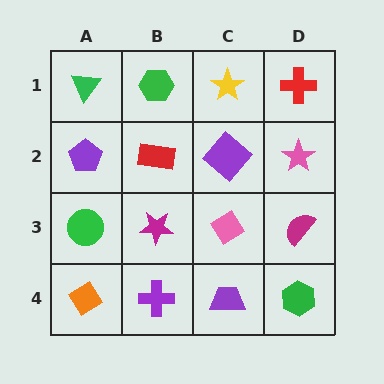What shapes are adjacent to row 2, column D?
A red cross (row 1, column D), a magenta semicircle (row 3, column D), a purple diamond (row 2, column C).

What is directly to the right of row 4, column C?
A green hexagon.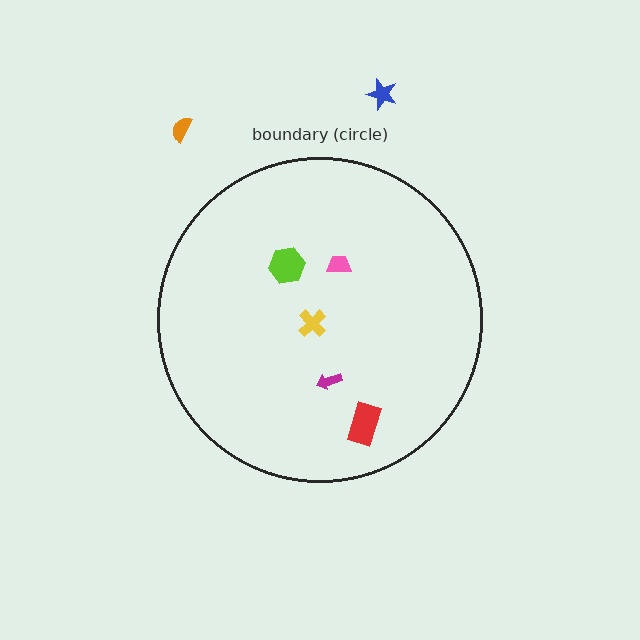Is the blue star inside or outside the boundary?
Outside.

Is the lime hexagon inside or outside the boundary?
Inside.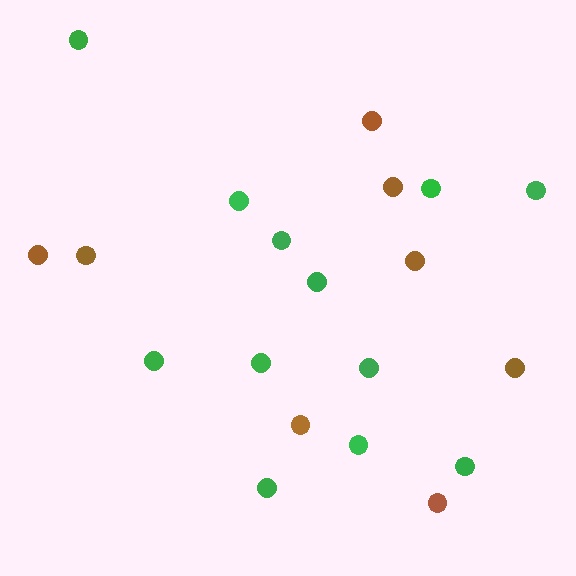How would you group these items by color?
There are 2 groups: one group of green circles (12) and one group of brown circles (8).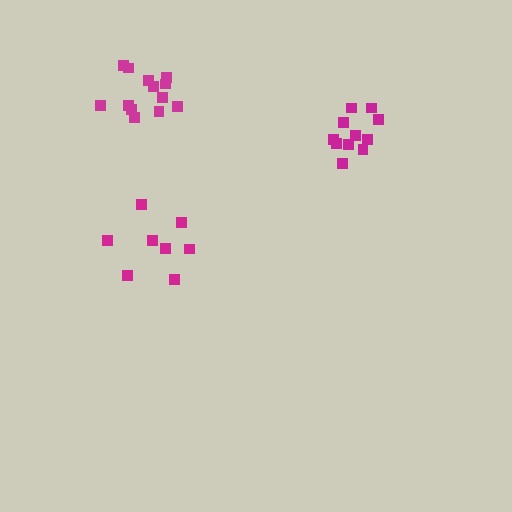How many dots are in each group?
Group 1: 8 dots, Group 2: 11 dots, Group 3: 13 dots (32 total).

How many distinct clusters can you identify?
There are 3 distinct clusters.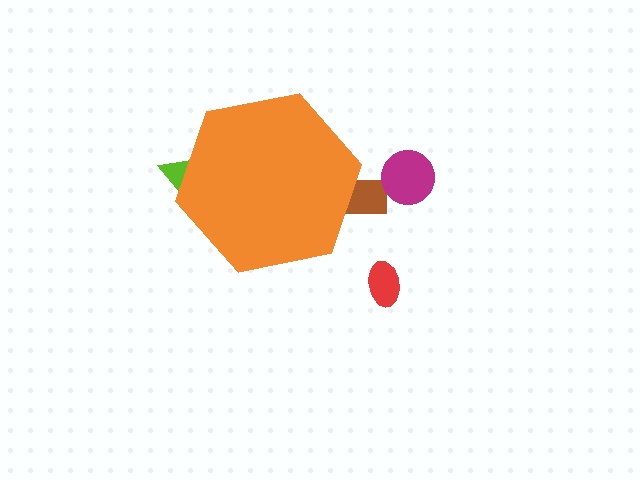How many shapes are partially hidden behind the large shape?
2 shapes are partially hidden.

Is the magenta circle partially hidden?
No, the magenta circle is fully visible.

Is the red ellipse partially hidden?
No, the red ellipse is fully visible.